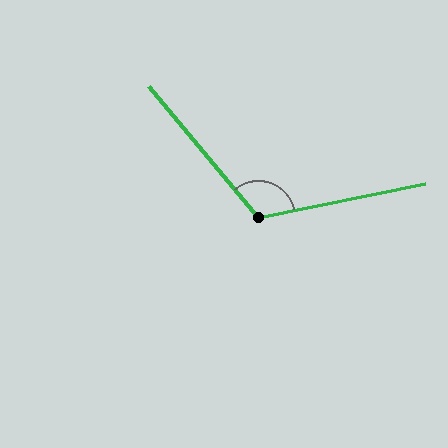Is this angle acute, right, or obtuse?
It is obtuse.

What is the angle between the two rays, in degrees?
Approximately 118 degrees.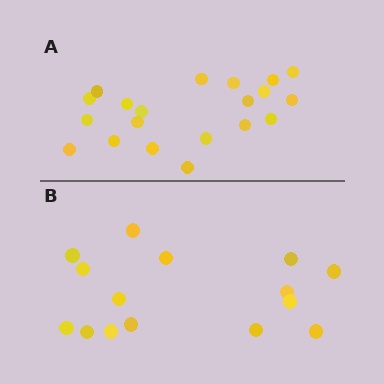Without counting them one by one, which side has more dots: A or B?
Region A (the top region) has more dots.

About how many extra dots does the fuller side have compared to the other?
Region A has about 5 more dots than region B.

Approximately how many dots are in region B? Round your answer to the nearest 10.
About 20 dots. (The exact count is 15, which rounds to 20.)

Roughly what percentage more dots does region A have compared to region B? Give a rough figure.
About 35% more.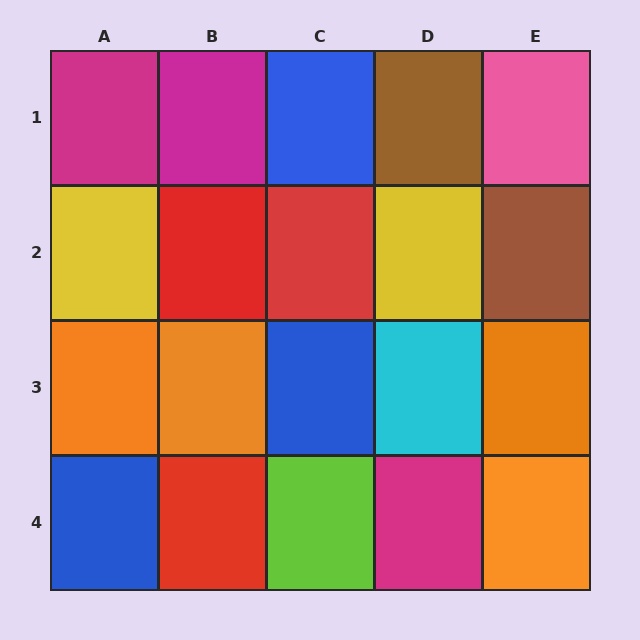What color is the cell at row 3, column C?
Blue.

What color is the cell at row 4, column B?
Red.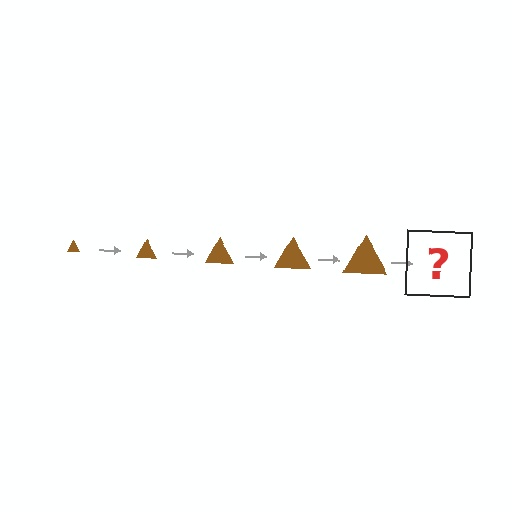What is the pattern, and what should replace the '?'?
The pattern is that the triangle gets progressively larger each step. The '?' should be a brown triangle, larger than the previous one.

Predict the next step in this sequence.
The next step is a brown triangle, larger than the previous one.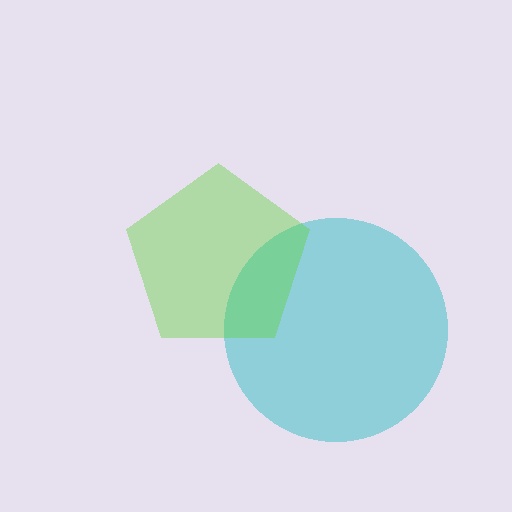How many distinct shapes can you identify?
There are 2 distinct shapes: a cyan circle, a lime pentagon.